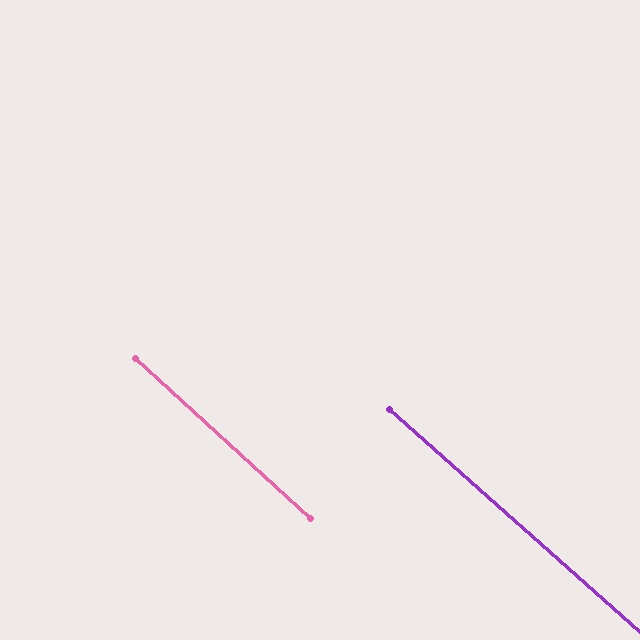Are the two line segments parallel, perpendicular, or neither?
Parallel — their directions differ by only 1.0°.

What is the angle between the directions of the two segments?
Approximately 1 degree.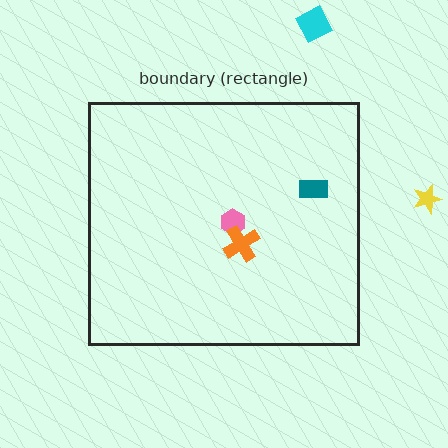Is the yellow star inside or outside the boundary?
Outside.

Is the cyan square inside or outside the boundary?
Outside.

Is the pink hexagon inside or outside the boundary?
Inside.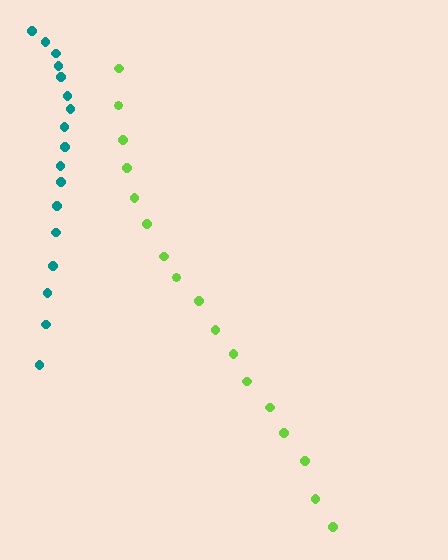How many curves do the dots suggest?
There are 2 distinct paths.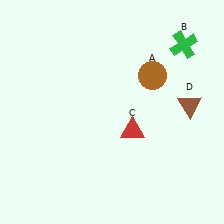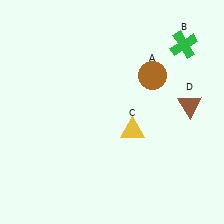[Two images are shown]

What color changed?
The triangle (C) changed from red in Image 1 to yellow in Image 2.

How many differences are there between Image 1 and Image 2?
There is 1 difference between the two images.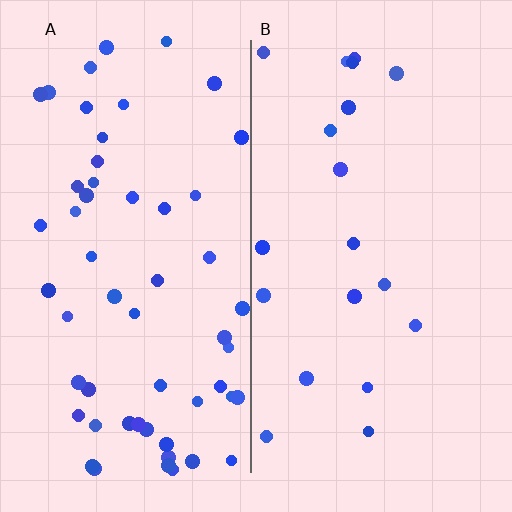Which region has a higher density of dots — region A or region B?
A (the left).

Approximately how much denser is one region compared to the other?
Approximately 2.9× — region A over region B.